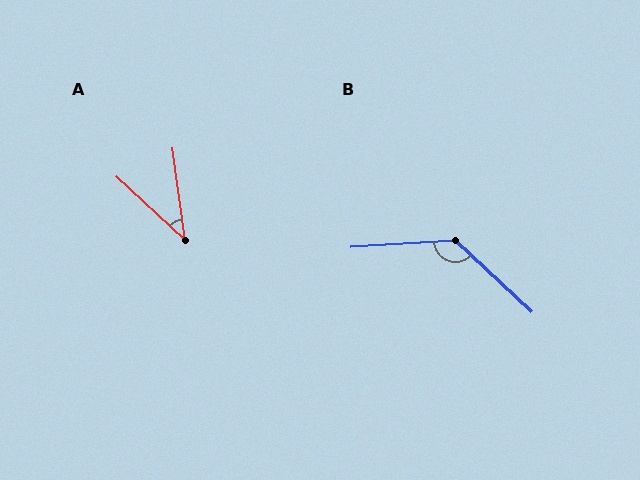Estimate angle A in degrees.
Approximately 40 degrees.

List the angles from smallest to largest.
A (40°), B (134°).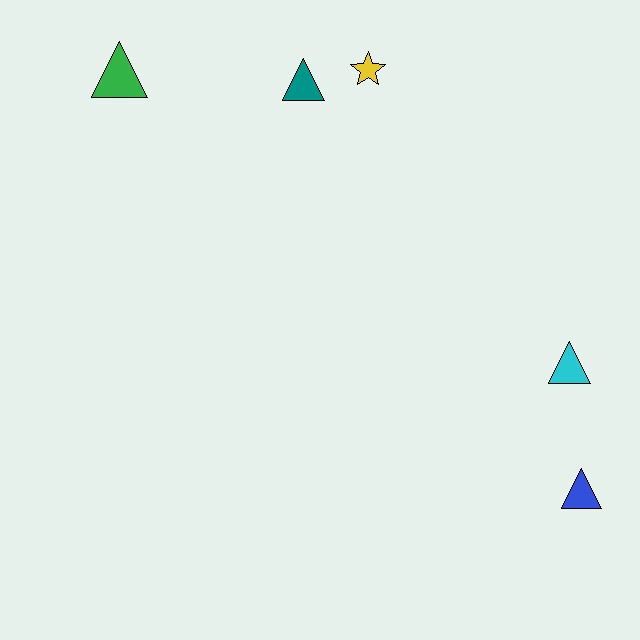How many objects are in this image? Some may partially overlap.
There are 5 objects.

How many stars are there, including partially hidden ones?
There is 1 star.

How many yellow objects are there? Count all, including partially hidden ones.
There is 1 yellow object.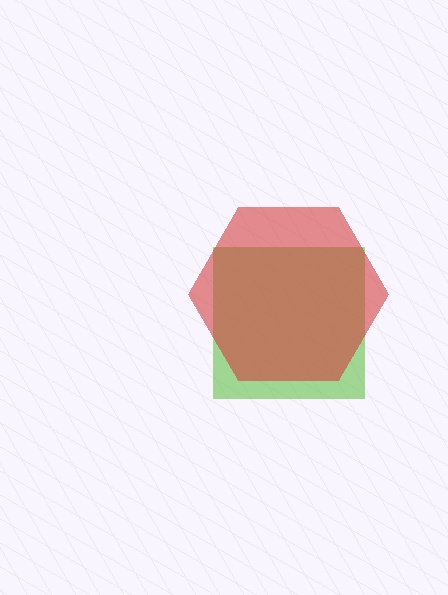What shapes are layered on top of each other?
The layered shapes are: a lime square, a red hexagon.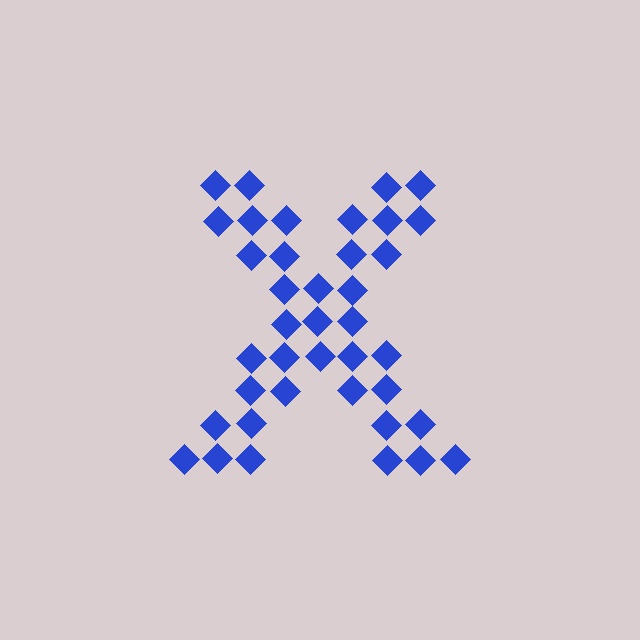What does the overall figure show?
The overall figure shows the letter X.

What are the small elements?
The small elements are diamonds.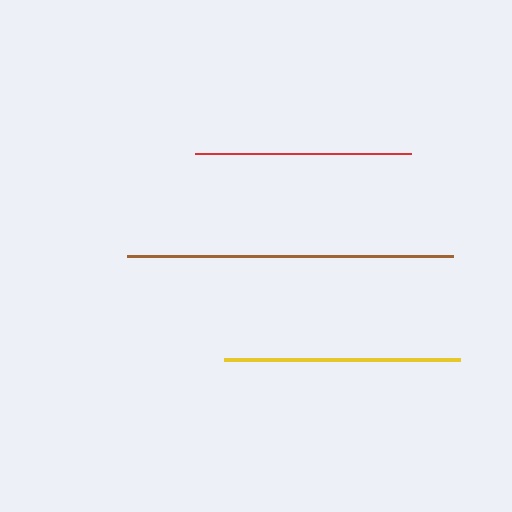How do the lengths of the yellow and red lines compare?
The yellow and red lines are approximately the same length.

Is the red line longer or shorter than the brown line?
The brown line is longer than the red line.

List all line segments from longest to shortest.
From longest to shortest: brown, yellow, red.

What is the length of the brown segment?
The brown segment is approximately 327 pixels long.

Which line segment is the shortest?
The red line is the shortest at approximately 216 pixels.